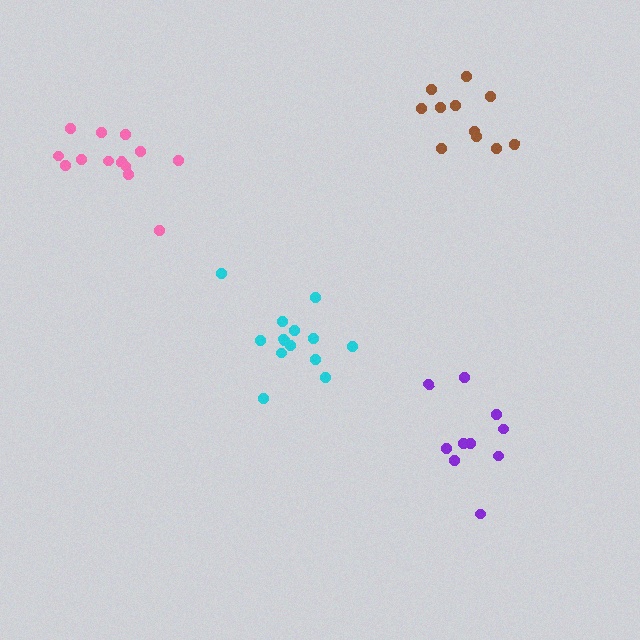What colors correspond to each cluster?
The clusters are colored: purple, pink, cyan, brown.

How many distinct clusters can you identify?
There are 4 distinct clusters.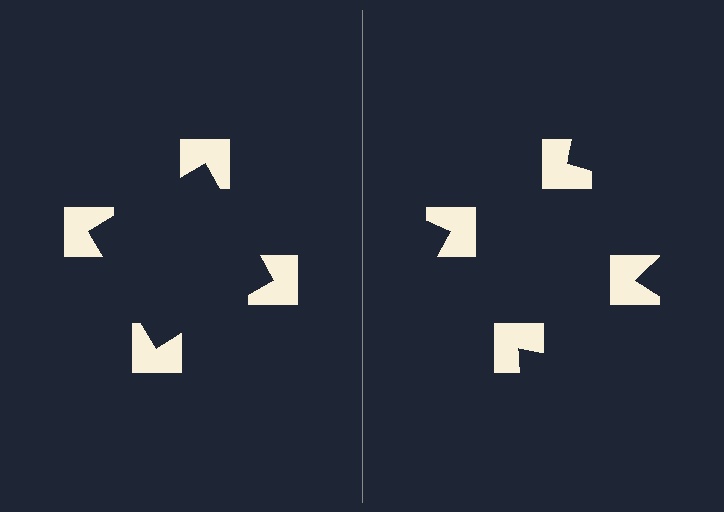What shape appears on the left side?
An illusory square.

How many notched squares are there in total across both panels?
8 — 4 on each side.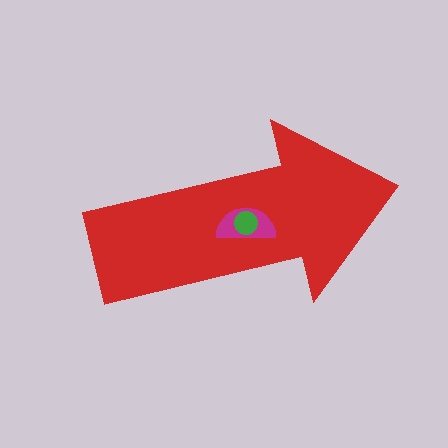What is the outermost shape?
The red arrow.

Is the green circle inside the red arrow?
Yes.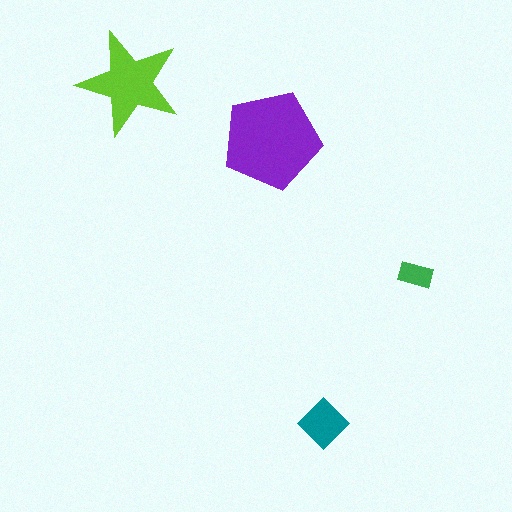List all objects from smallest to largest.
The green rectangle, the teal diamond, the lime star, the purple pentagon.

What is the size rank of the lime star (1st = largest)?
2nd.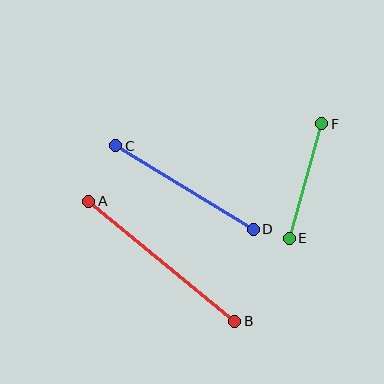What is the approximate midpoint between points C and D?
The midpoint is at approximately (184, 188) pixels.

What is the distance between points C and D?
The distance is approximately 161 pixels.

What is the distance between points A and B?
The distance is approximately 189 pixels.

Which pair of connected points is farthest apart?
Points A and B are farthest apart.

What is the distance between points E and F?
The distance is approximately 119 pixels.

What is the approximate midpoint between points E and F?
The midpoint is at approximately (305, 181) pixels.